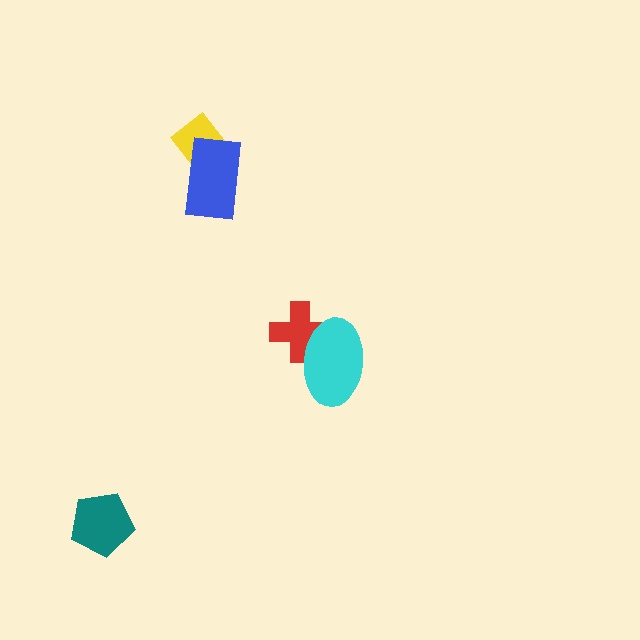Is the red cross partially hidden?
Yes, it is partially covered by another shape.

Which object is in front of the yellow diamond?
The blue rectangle is in front of the yellow diamond.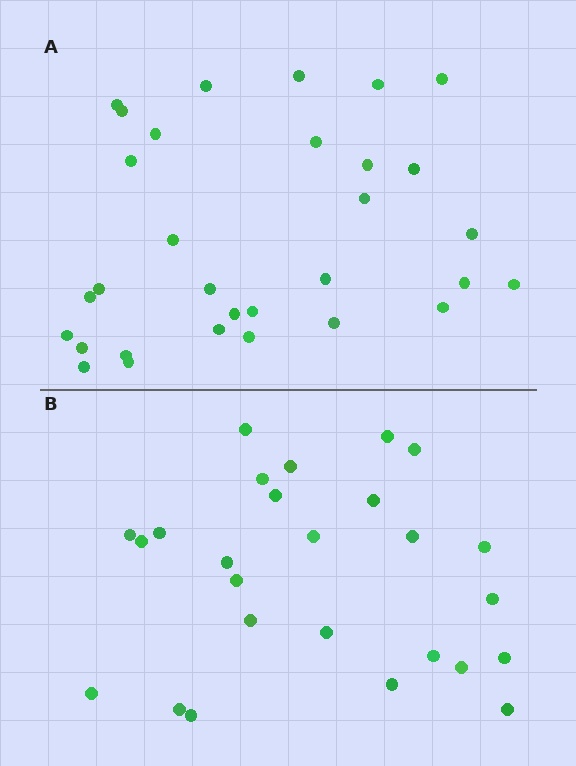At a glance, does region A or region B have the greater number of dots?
Region A (the top region) has more dots.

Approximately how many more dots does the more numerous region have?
Region A has about 5 more dots than region B.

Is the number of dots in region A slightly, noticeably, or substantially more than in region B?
Region A has only slightly more — the two regions are fairly close. The ratio is roughly 1.2 to 1.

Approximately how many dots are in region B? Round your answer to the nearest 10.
About 30 dots. (The exact count is 26, which rounds to 30.)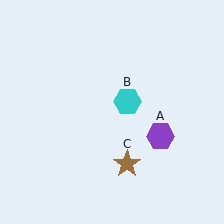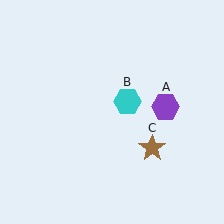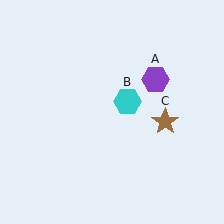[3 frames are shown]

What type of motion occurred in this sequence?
The purple hexagon (object A), brown star (object C) rotated counterclockwise around the center of the scene.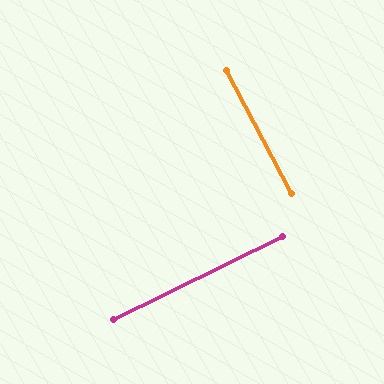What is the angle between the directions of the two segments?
Approximately 88 degrees.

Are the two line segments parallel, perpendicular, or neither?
Perpendicular — they meet at approximately 88°.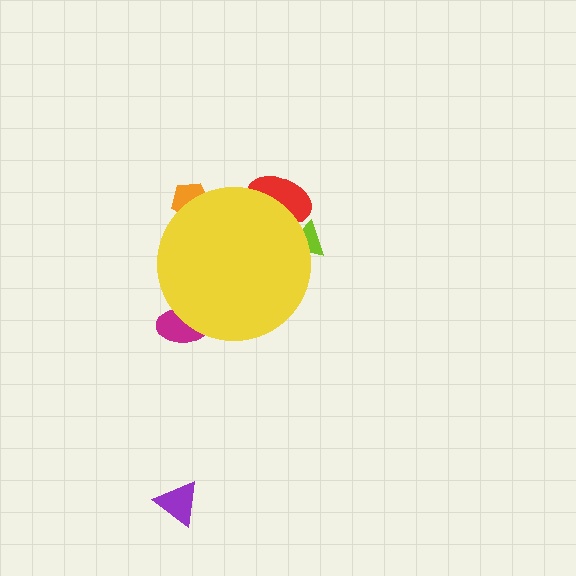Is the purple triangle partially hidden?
No, the purple triangle is fully visible.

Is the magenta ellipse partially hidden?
Yes, the magenta ellipse is partially hidden behind the yellow circle.